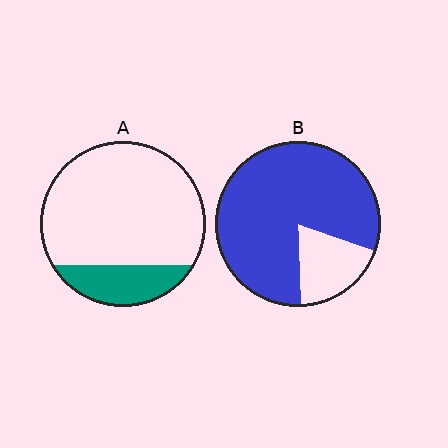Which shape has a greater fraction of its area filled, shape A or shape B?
Shape B.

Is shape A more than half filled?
No.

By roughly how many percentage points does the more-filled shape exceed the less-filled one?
By roughly 60 percentage points (B over A).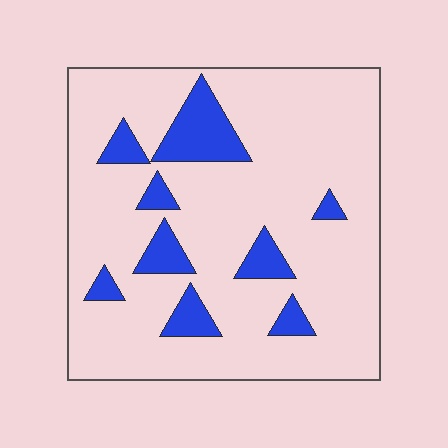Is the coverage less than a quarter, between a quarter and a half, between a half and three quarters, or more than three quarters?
Less than a quarter.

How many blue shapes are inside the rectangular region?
9.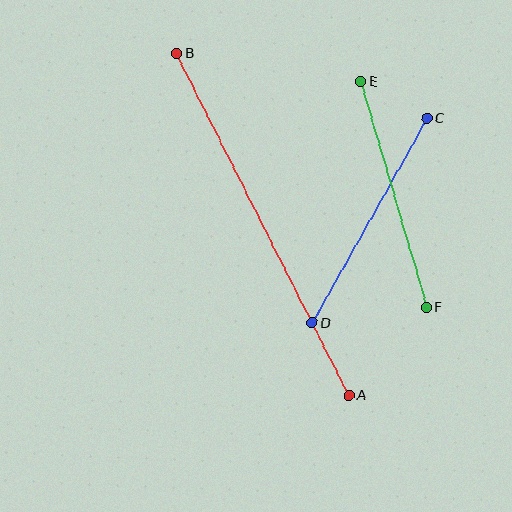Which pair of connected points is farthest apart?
Points A and B are farthest apart.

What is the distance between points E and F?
The distance is approximately 235 pixels.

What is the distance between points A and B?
The distance is approximately 383 pixels.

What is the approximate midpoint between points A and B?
The midpoint is at approximately (263, 224) pixels.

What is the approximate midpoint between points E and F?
The midpoint is at approximately (394, 194) pixels.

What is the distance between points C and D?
The distance is approximately 234 pixels.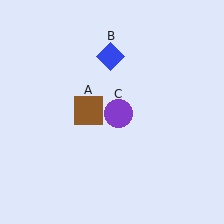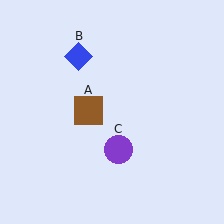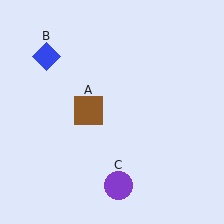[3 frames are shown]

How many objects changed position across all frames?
2 objects changed position: blue diamond (object B), purple circle (object C).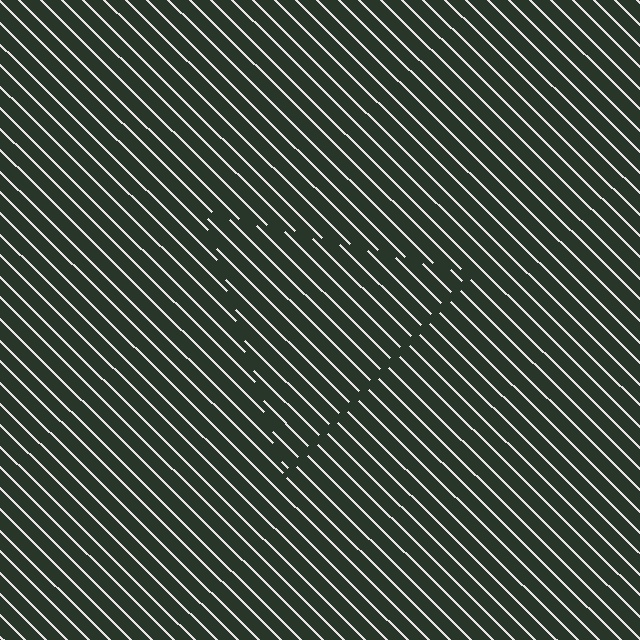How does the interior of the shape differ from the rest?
The interior of the shape contains the same grating, shifted by half a period — the contour is defined by the phase discontinuity where line-ends from the inner and outer gratings abut.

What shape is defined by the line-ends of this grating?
An illusory triangle. The interior of the shape contains the same grating, shifted by half a period — the contour is defined by the phase discontinuity where line-ends from the inner and outer gratings abut.